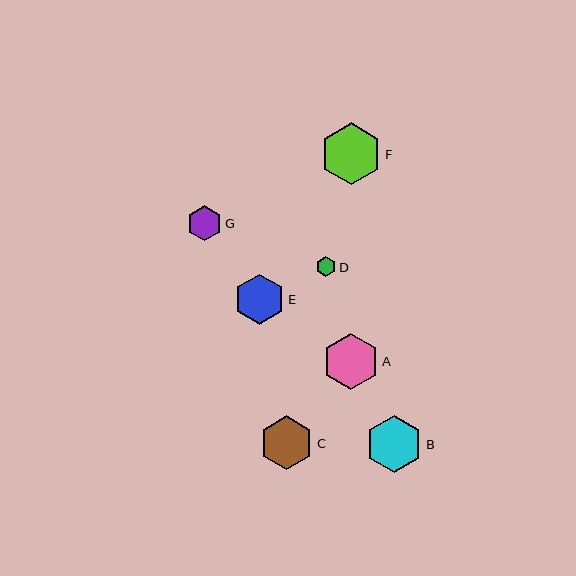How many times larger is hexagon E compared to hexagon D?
Hexagon E is approximately 2.5 times the size of hexagon D.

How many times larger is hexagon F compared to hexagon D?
Hexagon F is approximately 3.1 times the size of hexagon D.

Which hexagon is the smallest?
Hexagon D is the smallest with a size of approximately 20 pixels.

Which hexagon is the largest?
Hexagon F is the largest with a size of approximately 62 pixels.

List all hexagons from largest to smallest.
From largest to smallest: F, B, A, C, E, G, D.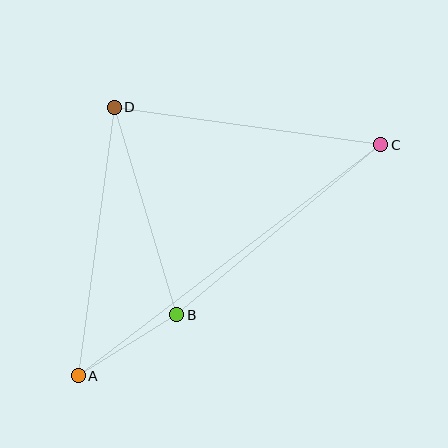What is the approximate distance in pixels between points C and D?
The distance between C and D is approximately 269 pixels.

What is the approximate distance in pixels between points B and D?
The distance between B and D is approximately 217 pixels.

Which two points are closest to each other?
Points A and B are closest to each other.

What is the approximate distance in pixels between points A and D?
The distance between A and D is approximately 271 pixels.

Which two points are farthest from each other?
Points A and C are farthest from each other.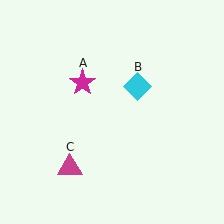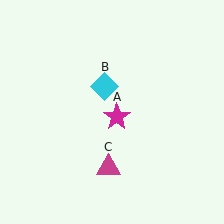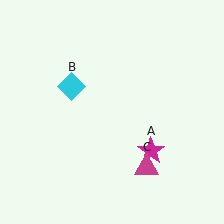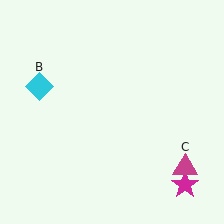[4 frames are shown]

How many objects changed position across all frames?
3 objects changed position: magenta star (object A), cyan diamond (object B), magenta triangle (object C).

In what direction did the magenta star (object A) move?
The magenta star (object A) moved down and to the right.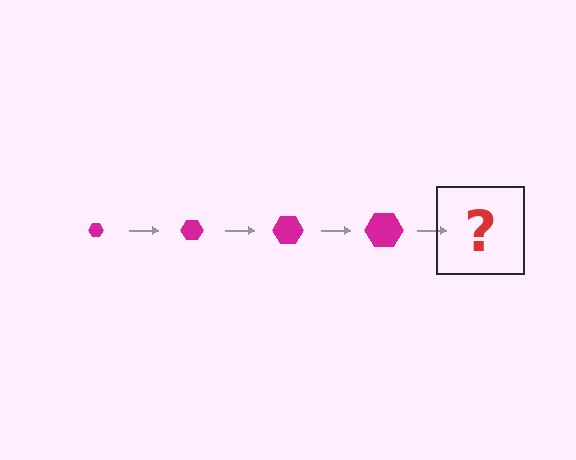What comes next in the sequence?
The next element should be a magenta hexagon, larger than the previous one.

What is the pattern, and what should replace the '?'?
The pattern is that the hexagon gets progressively larger each step. The '?' should be a magenta hexagon, larger than the previous one.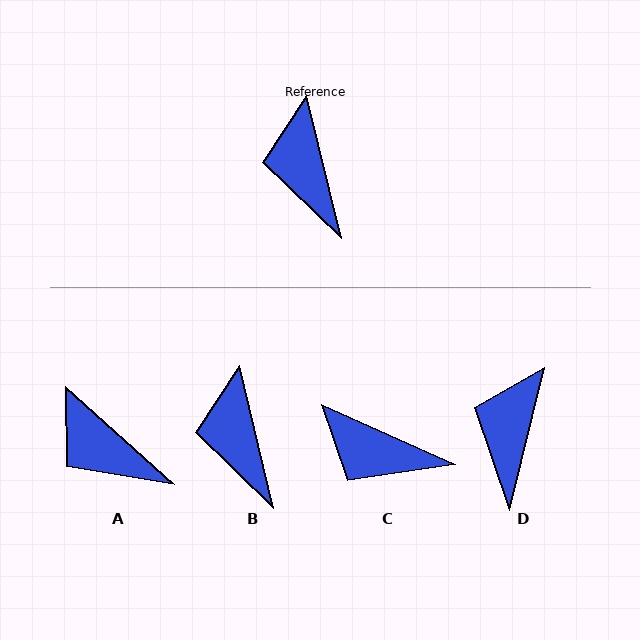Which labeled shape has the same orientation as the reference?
B.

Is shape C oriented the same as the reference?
No, it is off by about 52 degrees.